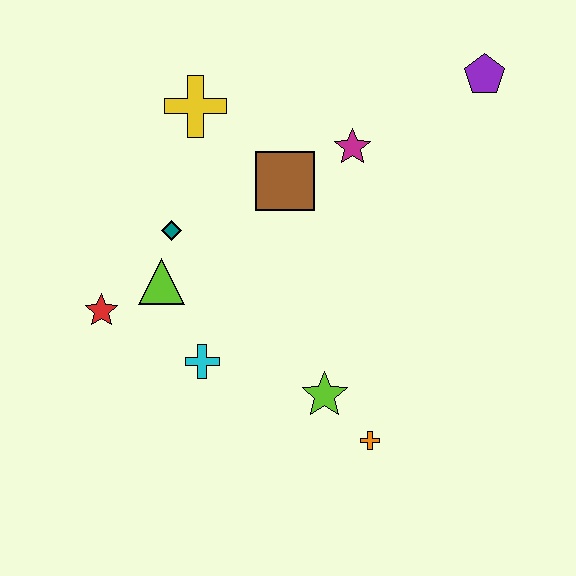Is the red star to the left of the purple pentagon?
Yes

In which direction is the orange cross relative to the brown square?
The orange cross is below the brown square.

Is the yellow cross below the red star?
No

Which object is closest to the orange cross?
The lime star is closest to the orange cross.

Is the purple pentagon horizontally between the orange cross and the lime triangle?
No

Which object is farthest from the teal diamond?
The purple pentagon is farthest from the teal diamond.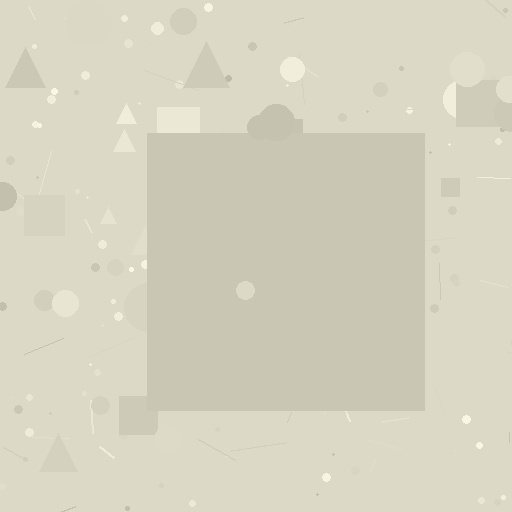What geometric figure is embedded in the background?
A square is embedded in the background.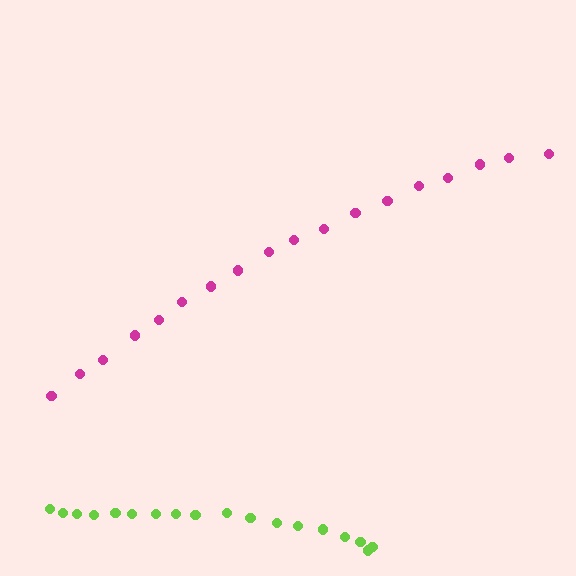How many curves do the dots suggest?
There are 2 distinct paths.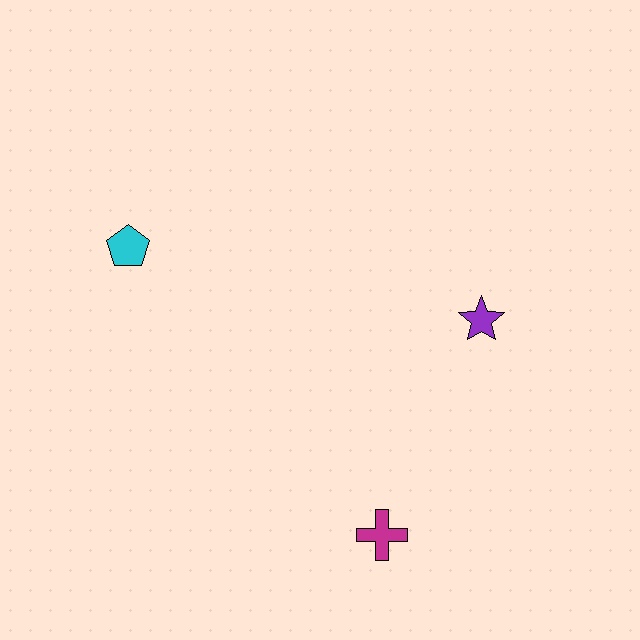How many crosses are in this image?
There is 1 cross.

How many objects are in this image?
There are 3 objects.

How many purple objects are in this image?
There is 1 purple object.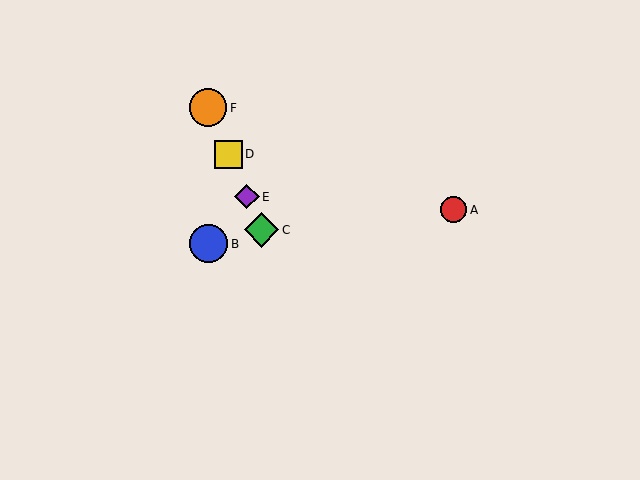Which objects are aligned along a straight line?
Objects C, D, E, F are aligned along a straight line.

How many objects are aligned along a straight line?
4 objects (C, D, E, F) are aligned along a straight line.